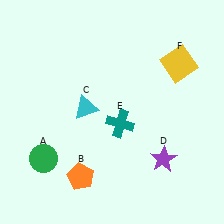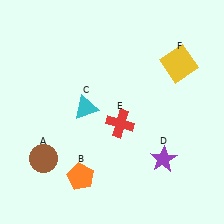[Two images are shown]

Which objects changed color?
A changed from green to brown. E changed from teal to red.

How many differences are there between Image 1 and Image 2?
There are 2 differences between the two images.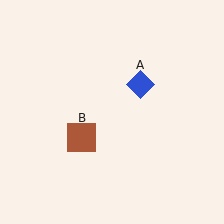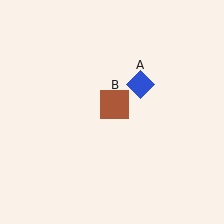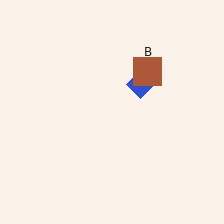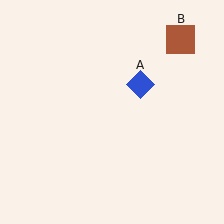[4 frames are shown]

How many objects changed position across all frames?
1 object changed position: brown square (object B).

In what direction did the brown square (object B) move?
The brown square (object B) moved up and to the right.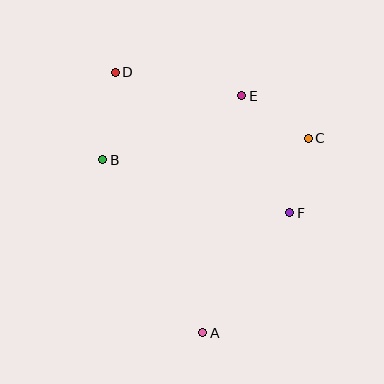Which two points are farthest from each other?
Points A and D are farthest from each other.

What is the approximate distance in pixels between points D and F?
The distance between D and F is approximately 224 pixels.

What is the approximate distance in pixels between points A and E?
The distance between A and E is approximately 240 pixels.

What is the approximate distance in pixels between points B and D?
The distance between B and D is approximately 89 pixels.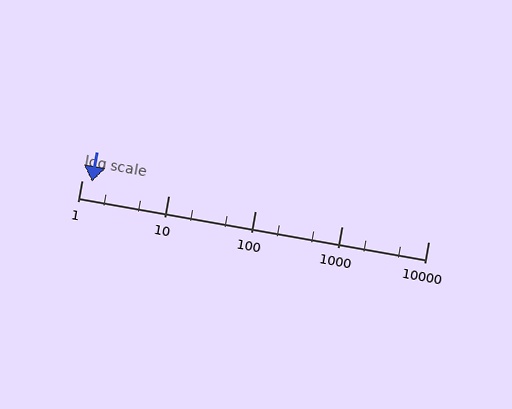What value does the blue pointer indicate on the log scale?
The pointer indicates approximately 1.3.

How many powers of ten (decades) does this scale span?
The scale spans 4 decades, from 1 to 10000.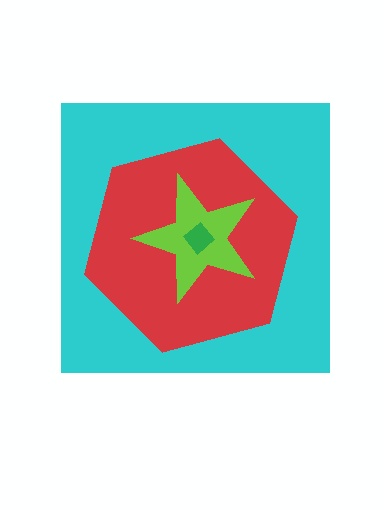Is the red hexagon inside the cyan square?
Yes.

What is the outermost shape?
The cyan square.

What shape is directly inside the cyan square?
The red hexagon.